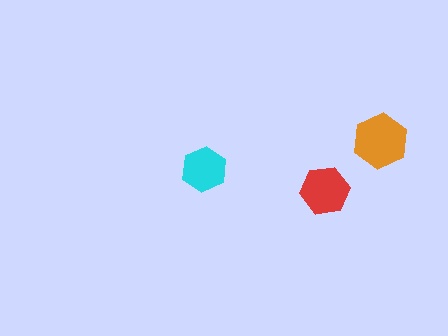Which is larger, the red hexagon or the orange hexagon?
The orange one.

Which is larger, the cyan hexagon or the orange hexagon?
The orange one.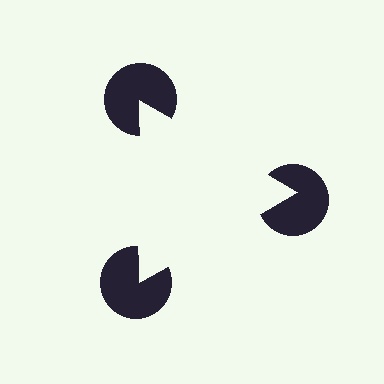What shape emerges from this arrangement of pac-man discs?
An illusory triangle — its edges are inferred from the aligned wedge cuts in the pac-man discs, not physically drawn.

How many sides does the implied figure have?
3 sides.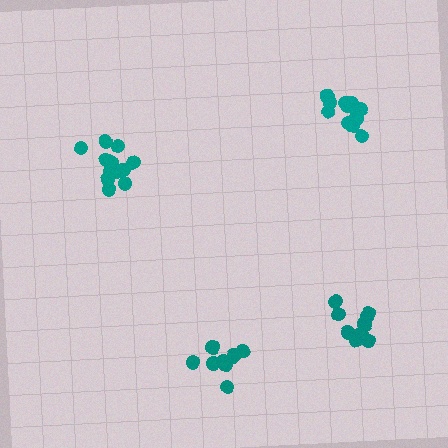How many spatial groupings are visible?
There are 4 spatial groupings.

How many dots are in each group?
Group 1: 12 dots, Group 2: 10 dots, Group 3: 15 dots, Group 4: 13 dots (50 total).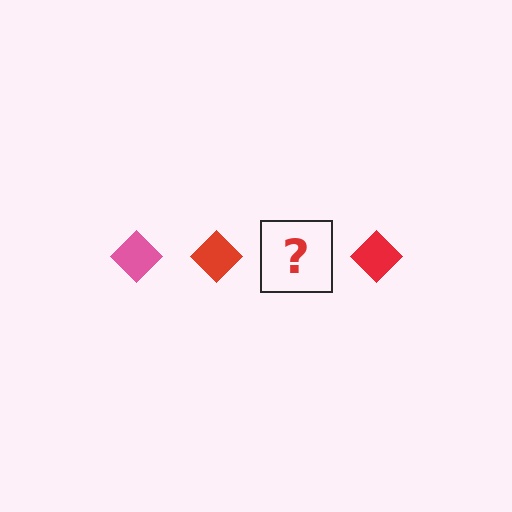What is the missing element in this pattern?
The missing element is a pink diamond.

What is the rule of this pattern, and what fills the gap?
The rule is that the pattern cycles through pink, red diamonds. The gap should be filled with a pink diamond.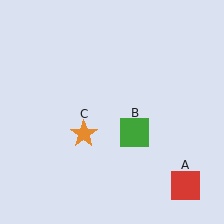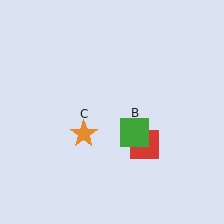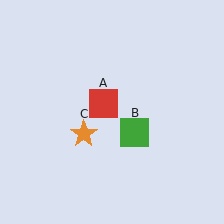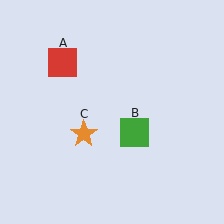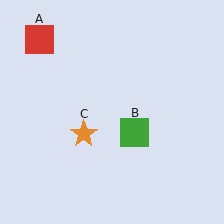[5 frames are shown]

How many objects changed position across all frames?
1 object changed position: red square (object A).